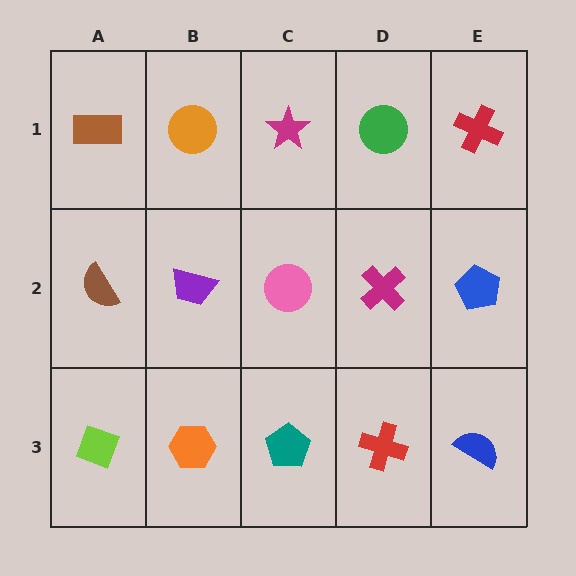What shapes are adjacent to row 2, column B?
An orange circle (row 1, column B), an orange hexagon (row 3, column B), a brown semicircle (row 2, column A), a pink circle (row 2, column C).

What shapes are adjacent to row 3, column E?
A blue pentagon (row 2, column E), a red cross (row 3, column D).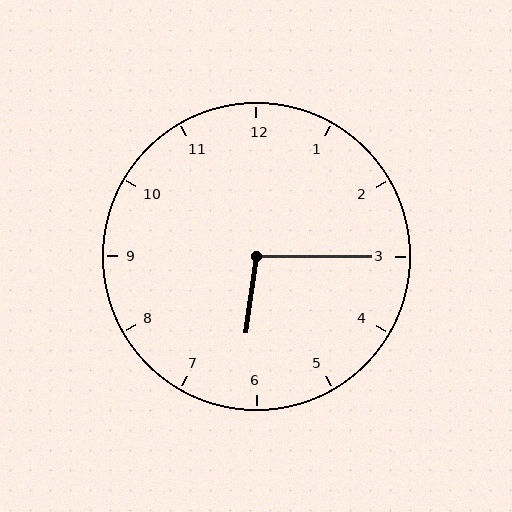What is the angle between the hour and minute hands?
Approximately 98 degrees.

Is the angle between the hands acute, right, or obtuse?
It is obtuse.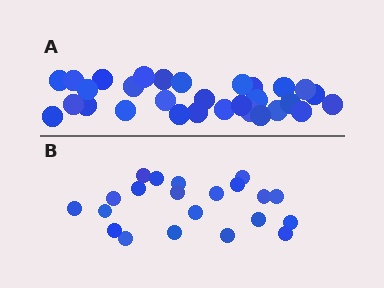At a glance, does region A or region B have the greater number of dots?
Region A (the top region) has more dots.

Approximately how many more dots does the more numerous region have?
Region A has roughly 8 or so more dots than region B.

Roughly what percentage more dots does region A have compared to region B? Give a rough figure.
About 45% more.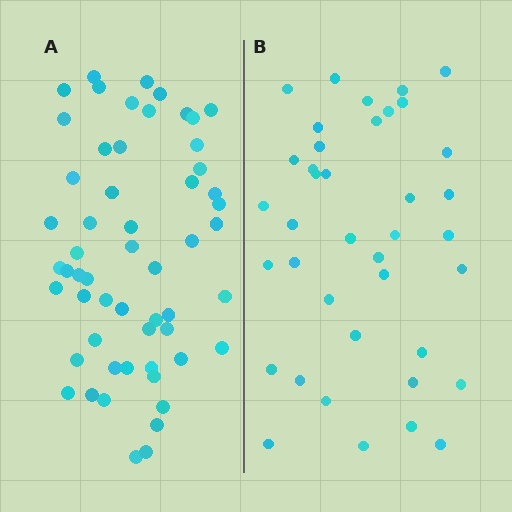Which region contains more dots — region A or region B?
Region A (the left region) has more dots.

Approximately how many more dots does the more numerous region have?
Region A has approximately 15 more dots than region B.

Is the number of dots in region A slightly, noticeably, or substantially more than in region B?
Region A has noticeably more, but not dramatically so. The ratio is roughly 1.4 to 1.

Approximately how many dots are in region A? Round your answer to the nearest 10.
About 60 dots. (The exact count is 56, which rounds to 60.)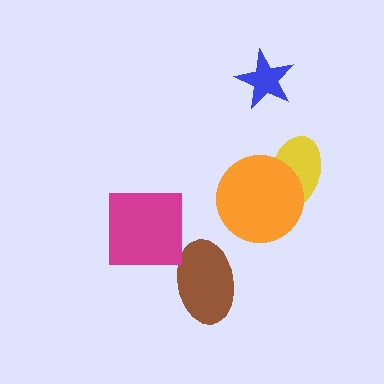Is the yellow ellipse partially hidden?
Yes, it is partially covered by another shape.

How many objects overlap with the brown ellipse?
0 objects overlap with the brown ellipse.